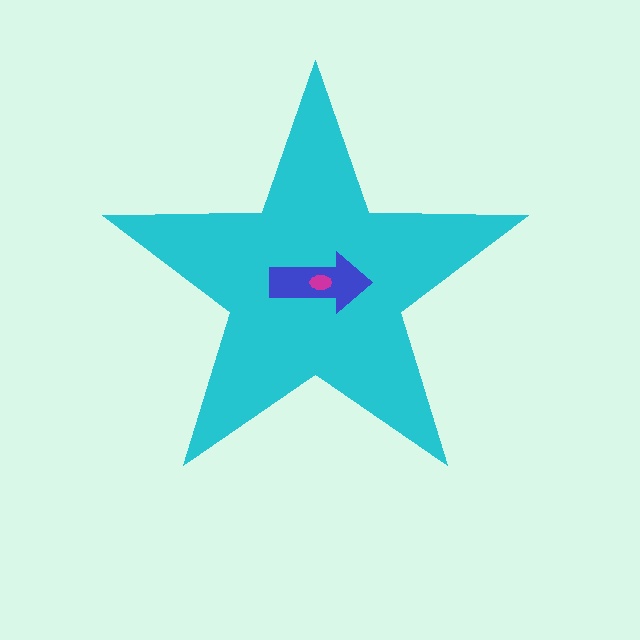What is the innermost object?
The magenta ellipse.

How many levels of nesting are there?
3.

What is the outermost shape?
The cyan star.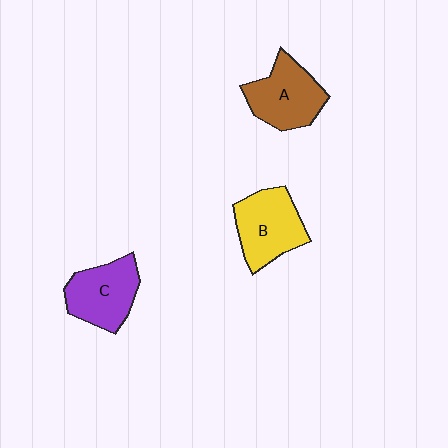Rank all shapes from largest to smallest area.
From largest to smallest: B (yellow), A (brown), C (purple).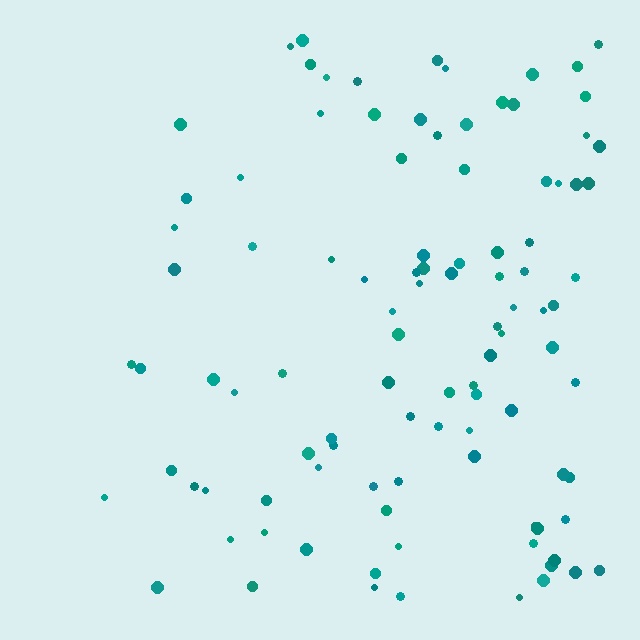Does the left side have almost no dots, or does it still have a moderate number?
Still a moderate number, just noticeably fewer than the right.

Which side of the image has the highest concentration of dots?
The right.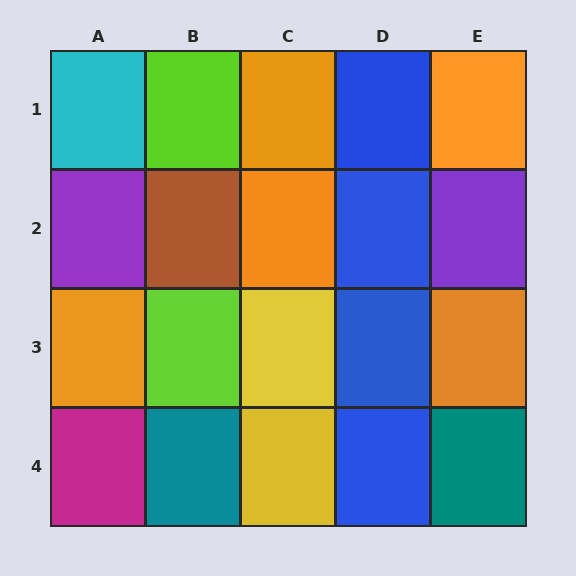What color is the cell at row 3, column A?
Orange.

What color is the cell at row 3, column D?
Blue.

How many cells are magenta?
1 cell is magenta.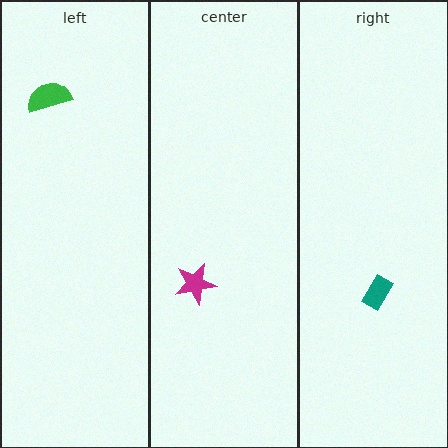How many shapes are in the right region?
1.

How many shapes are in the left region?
1.